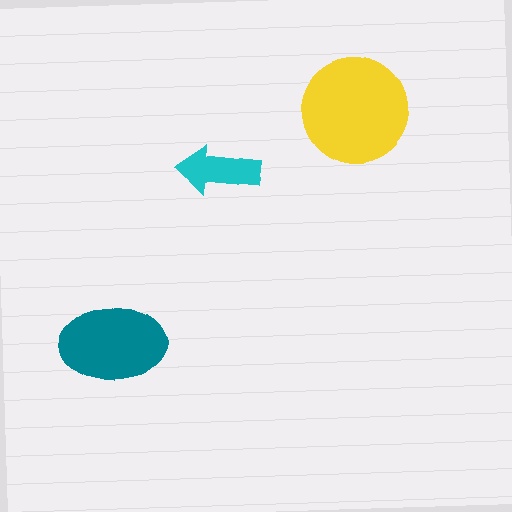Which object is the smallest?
The cyan arrow.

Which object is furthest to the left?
The teal ellipse is leftmost.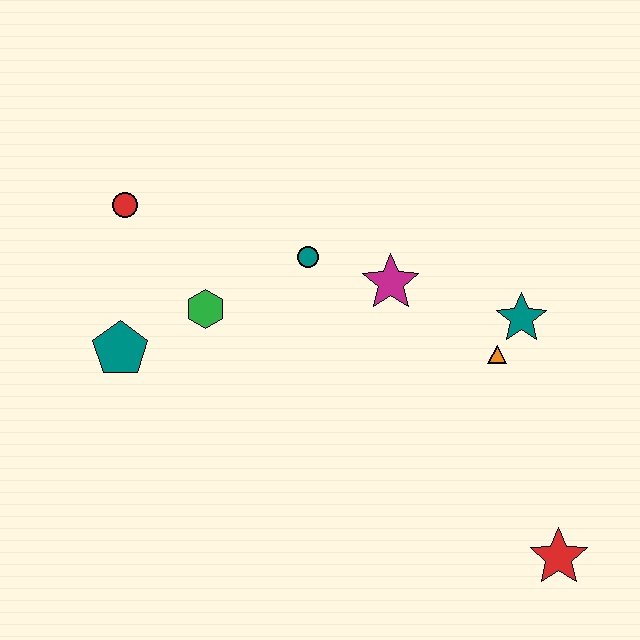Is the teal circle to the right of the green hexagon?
Yes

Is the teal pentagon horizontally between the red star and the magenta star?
No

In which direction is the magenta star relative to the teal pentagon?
The magenta star is to the right of the teal pentagon.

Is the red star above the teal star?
No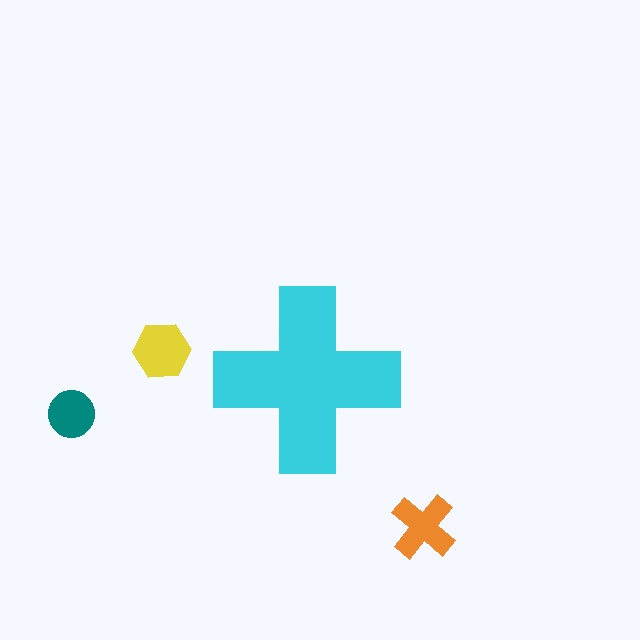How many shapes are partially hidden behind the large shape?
0 shapes are partially hidden.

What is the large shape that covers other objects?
A cyan cross.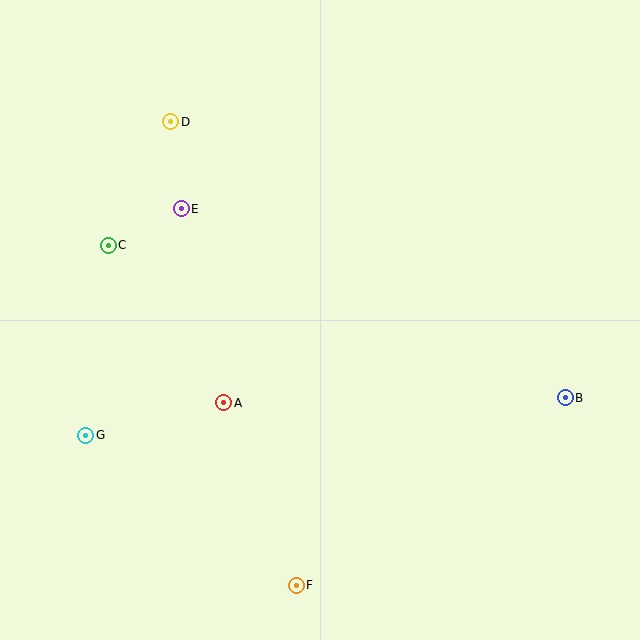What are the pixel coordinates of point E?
Point E is at (181, 209).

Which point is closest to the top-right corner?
Point B is closest to the top-right corner.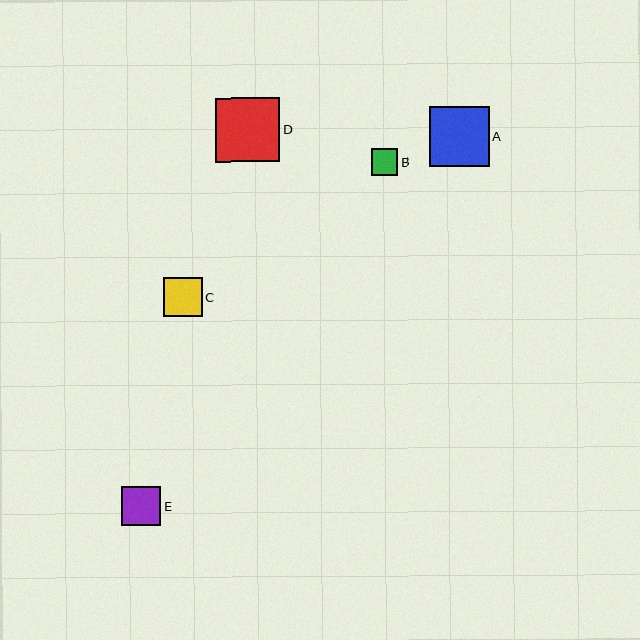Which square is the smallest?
Square B is the smallest with a size of approximately 26 pixels.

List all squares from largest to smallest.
From largest to smallest: D, A, E, C, B.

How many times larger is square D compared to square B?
Square D is approximately 2.5 times the size of square B.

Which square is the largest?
Square D is the largest with a size of approximately 65 pixels.